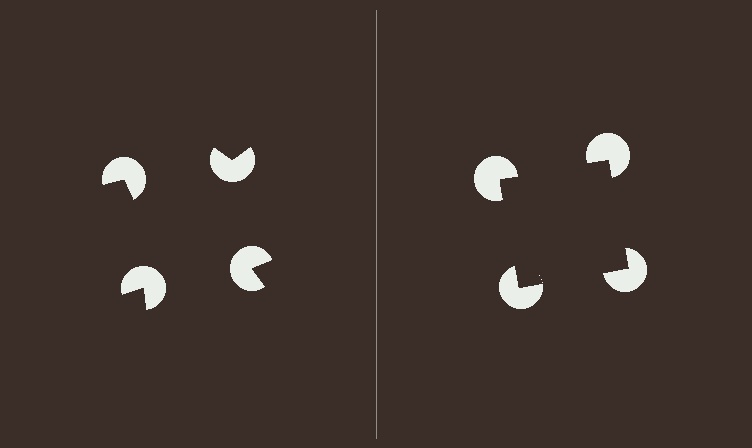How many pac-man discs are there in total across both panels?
8 — 4 on each side.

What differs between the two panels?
The pac-man discs are positioned identically on both sides; only the wedge orientations differ. On the right they align to a square; on the left they are misaligned.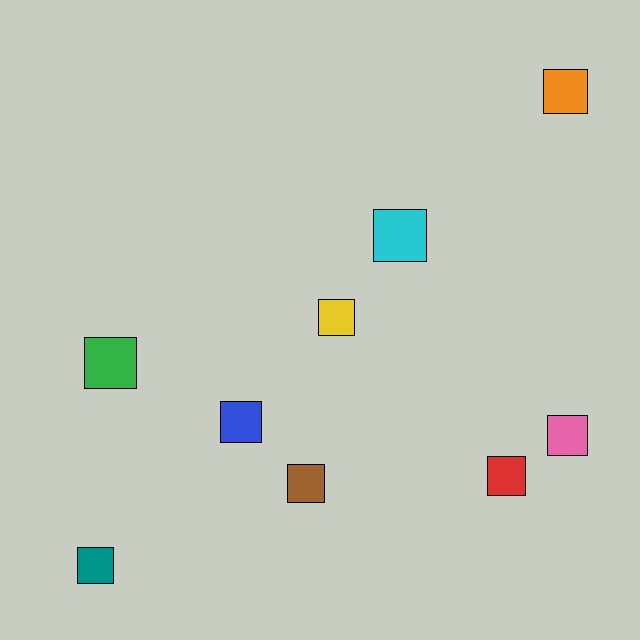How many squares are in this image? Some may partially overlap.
There are 9 squares.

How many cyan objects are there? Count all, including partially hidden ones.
There is 1 cyan object.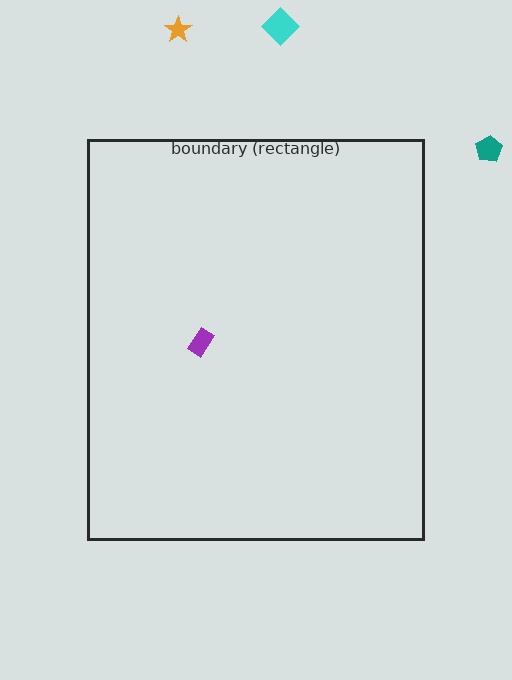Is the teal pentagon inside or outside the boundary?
Outside.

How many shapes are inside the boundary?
1 inside, 3 outside.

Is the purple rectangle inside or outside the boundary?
Inside.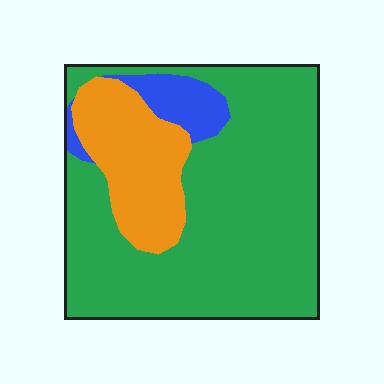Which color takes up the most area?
Green, at roughly 70%.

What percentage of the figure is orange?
Orange covers roughly 20% of the figure.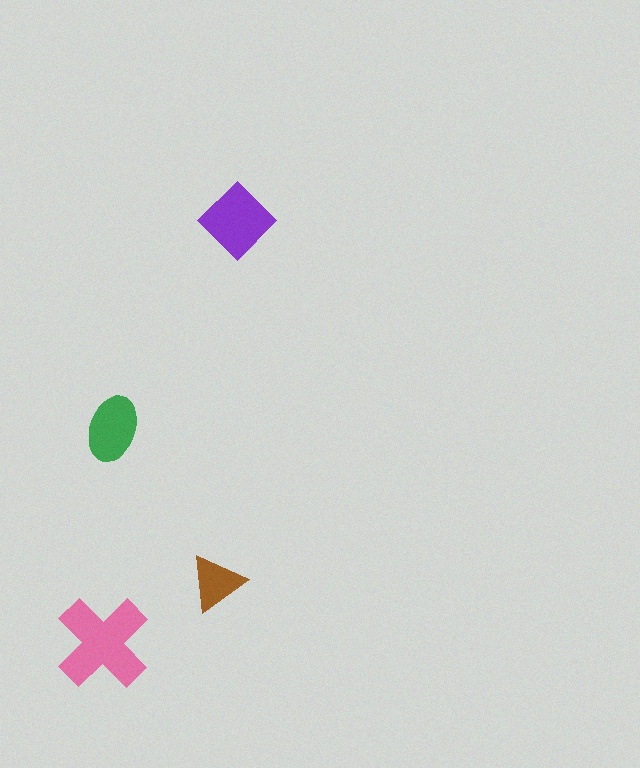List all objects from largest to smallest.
The pink cross, the purple diamond, the green ellipse, the brown triangle.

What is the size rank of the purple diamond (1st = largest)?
2nd.